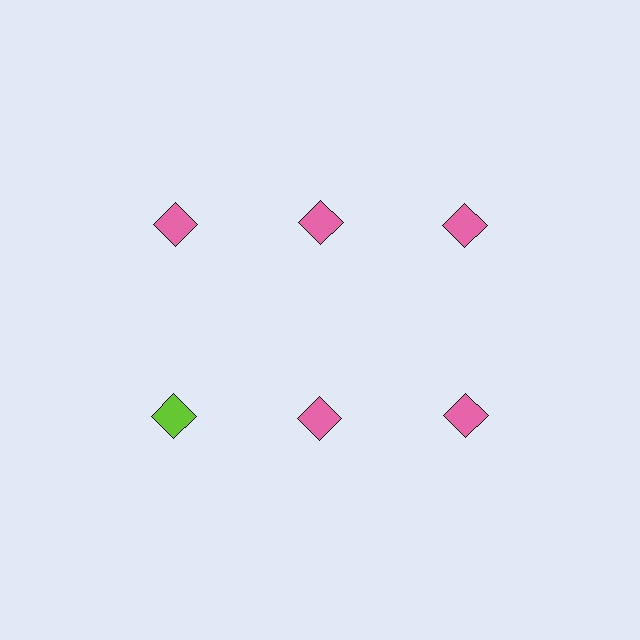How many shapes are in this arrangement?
There are 6 shapes arranged in a grid pattern.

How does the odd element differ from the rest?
It has a different color: lime instead of pink.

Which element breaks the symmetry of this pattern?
The lime diamond in the second row, leftmost column breaks the symmetry. All other shapes are pink diamonds.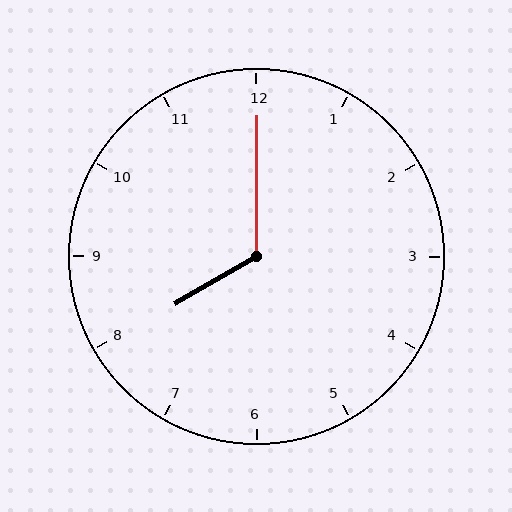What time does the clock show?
8:00.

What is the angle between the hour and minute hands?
Approximately 120 degrees.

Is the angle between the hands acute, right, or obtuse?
It is obtuse.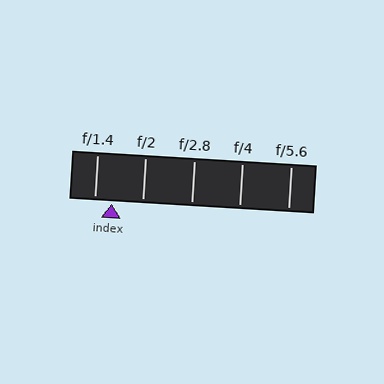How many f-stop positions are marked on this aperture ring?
There are 5 f-stop positions marked.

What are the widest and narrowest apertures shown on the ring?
The widest aperture shown is f/1.4 and the narrowest is f/5.6.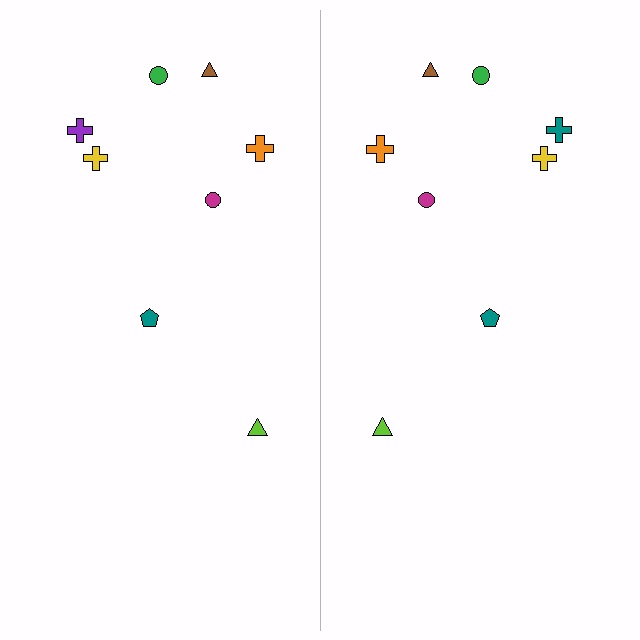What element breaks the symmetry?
The teal cross on the right side breaks the symmetry — its mirror counterpart is purple.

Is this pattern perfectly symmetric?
No, the pattern is not perfectly symmetric. The teal cross on the right side breaks the symmetry — its mirror counterpart is purple.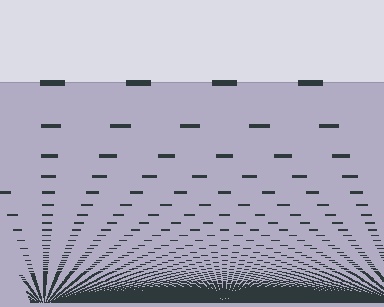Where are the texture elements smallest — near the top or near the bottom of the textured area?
Near the bottom.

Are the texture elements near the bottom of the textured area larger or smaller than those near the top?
Smaller. The gradient is inverted — elements near the bottom are smaller and denser.